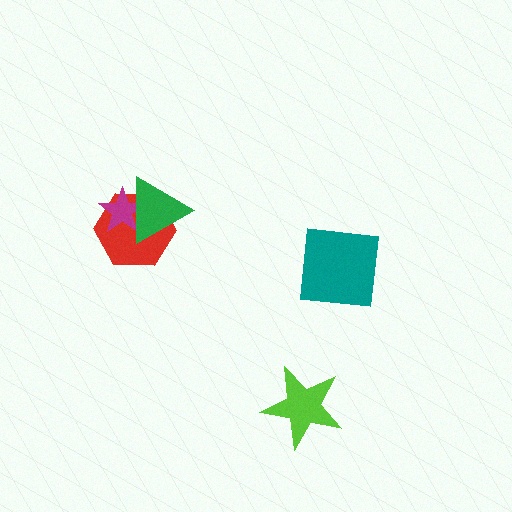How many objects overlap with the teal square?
0 objects overlap with the teal square.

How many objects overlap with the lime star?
0 objects overlap with the lime star.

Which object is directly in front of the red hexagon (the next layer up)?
The magenta star is directly in front of the red hexagon.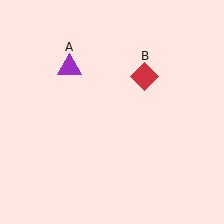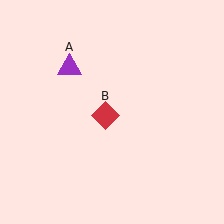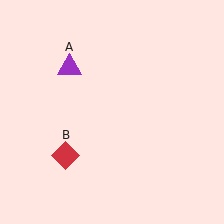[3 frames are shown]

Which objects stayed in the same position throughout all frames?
Purple triangle (object A) remained stationary.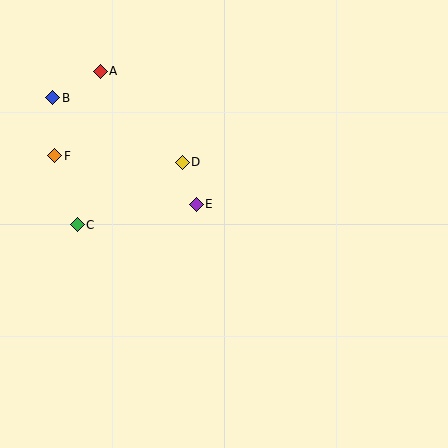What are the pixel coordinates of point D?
Point D is at (182, 162).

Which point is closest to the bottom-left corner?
Point C is closest to the bottom-left corner.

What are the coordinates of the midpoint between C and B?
The midpoint between C and B is at (65, 161).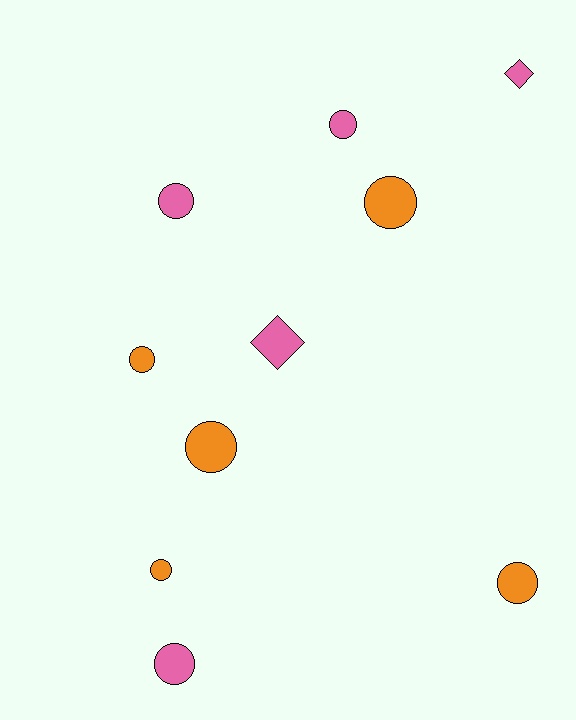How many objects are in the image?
There are 10 objects.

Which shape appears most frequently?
Circle, with 8 objects.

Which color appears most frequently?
Orange, with 5 objects.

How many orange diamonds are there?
There are no orange diamonds.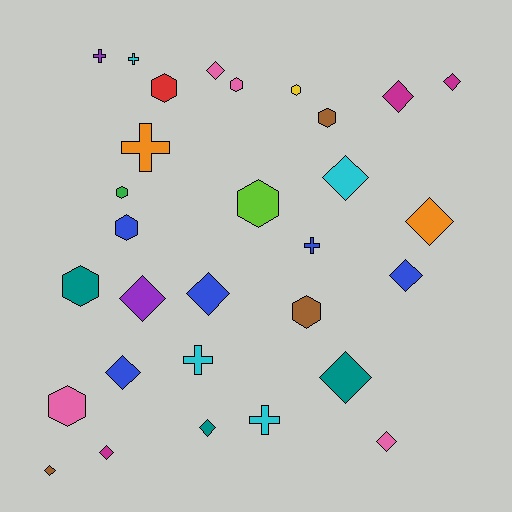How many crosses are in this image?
There are 6 crosses.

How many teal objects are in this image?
There are 3 teal objects.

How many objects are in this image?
There are 30 objects.